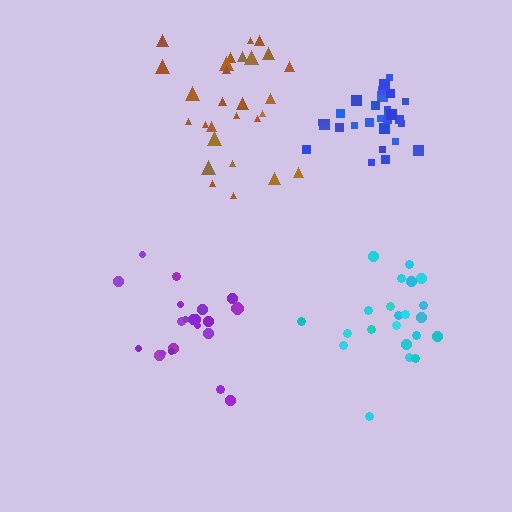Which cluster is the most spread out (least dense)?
Brown.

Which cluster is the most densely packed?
Blue.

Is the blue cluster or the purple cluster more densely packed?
Blue.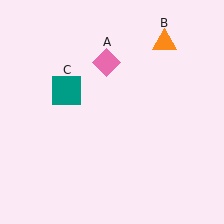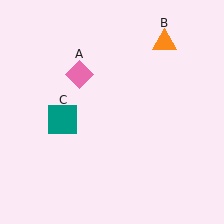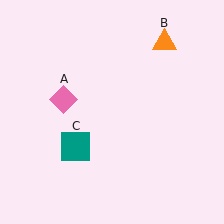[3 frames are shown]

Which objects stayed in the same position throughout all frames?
Orange triangle (object B) remained stationary.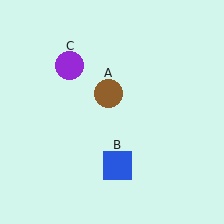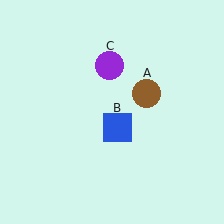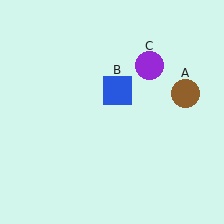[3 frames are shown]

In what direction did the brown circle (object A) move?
The brown circle (object A) moved right.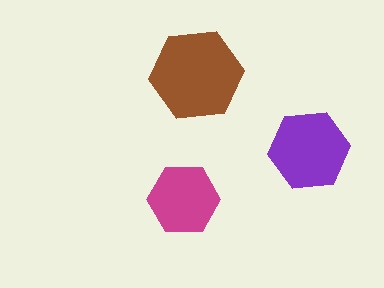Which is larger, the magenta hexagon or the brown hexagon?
The brown one.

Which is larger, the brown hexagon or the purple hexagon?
The brown one.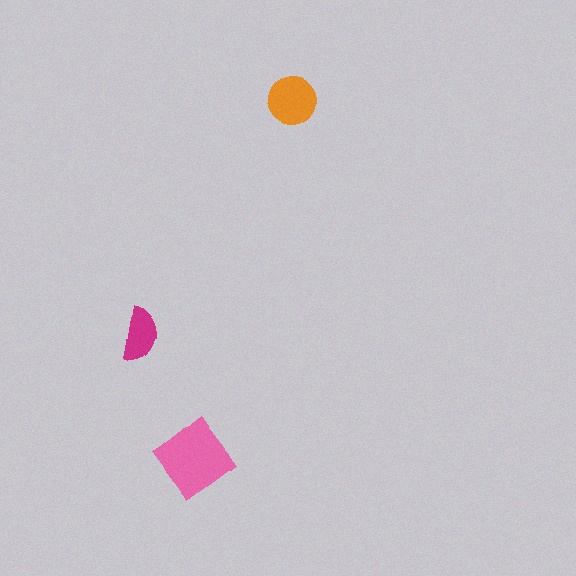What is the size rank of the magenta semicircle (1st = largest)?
3rd.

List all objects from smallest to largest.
The magenta semicircle, the orange circle, the pink diamond.